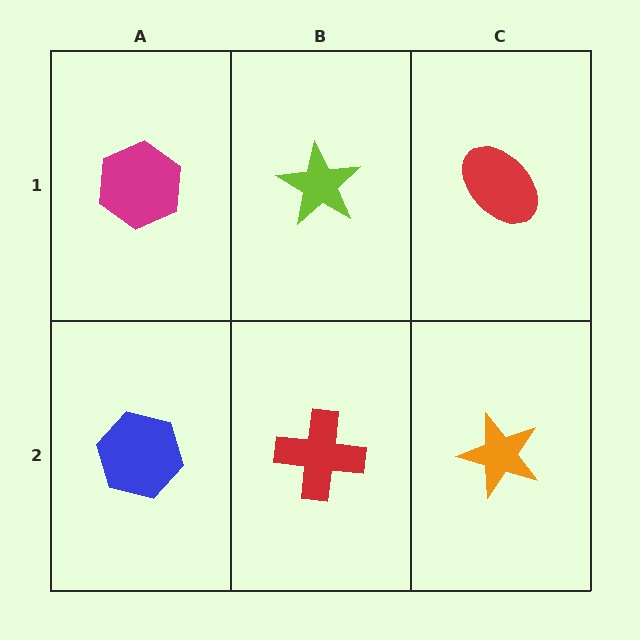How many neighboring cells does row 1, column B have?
3.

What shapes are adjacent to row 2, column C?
A red ellipse (row 1, column C), a red cross (row 2, column B).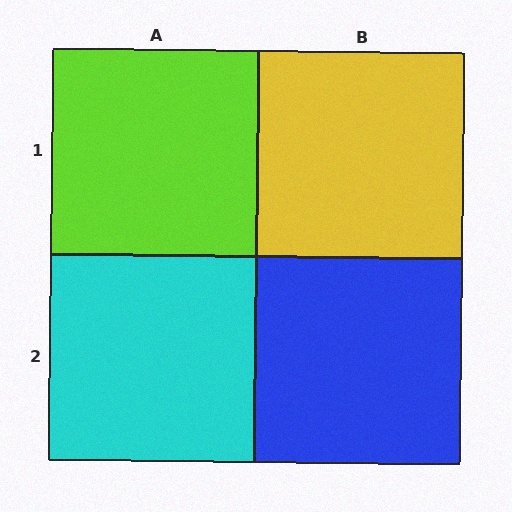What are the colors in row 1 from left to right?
Lime, yellow.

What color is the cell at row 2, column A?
Cyan.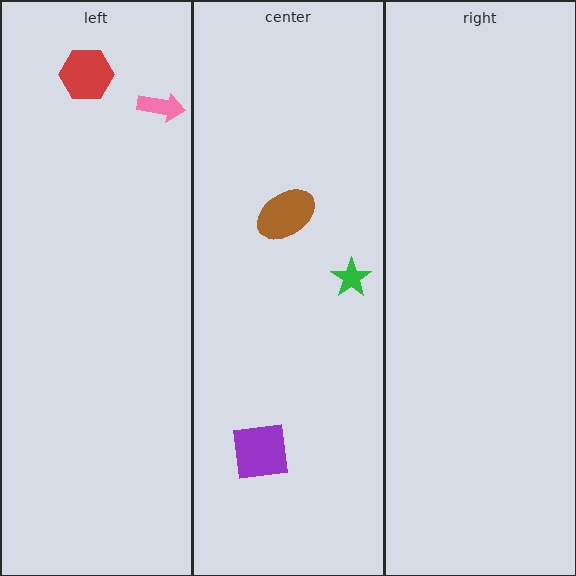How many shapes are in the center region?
3.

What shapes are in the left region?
The red hexagon, the pink arrow.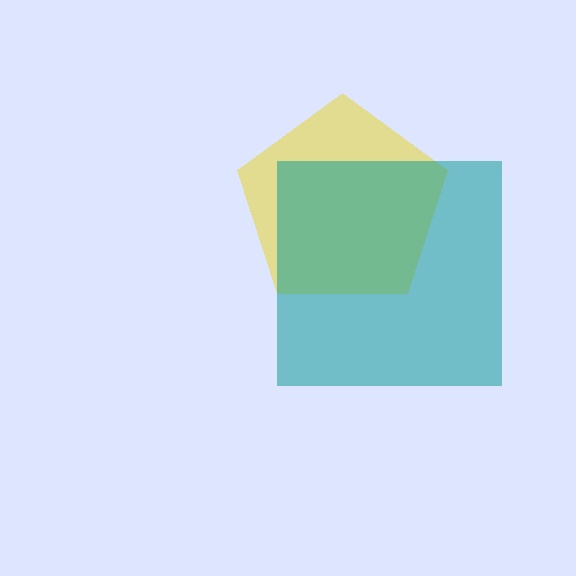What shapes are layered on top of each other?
The layered shapes are: a yellow pentagon, a teal square.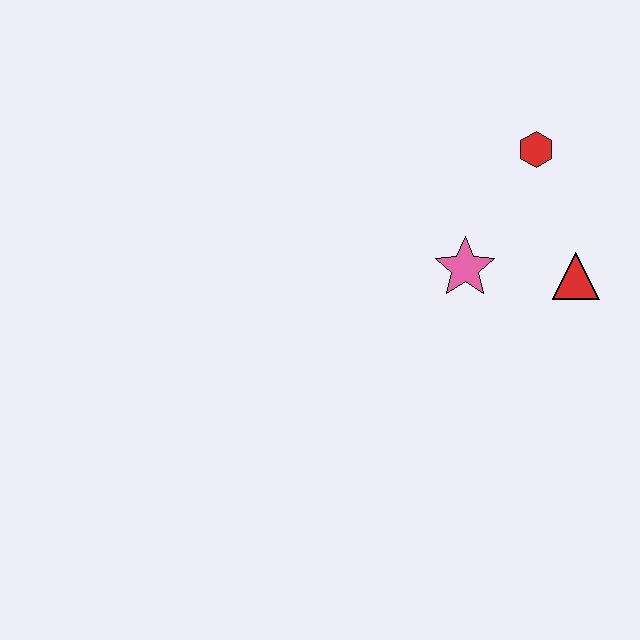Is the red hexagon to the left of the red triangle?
Yes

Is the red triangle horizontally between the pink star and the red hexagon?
No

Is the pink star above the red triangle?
Yes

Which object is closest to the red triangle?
The pink star is closest to the red triangle.